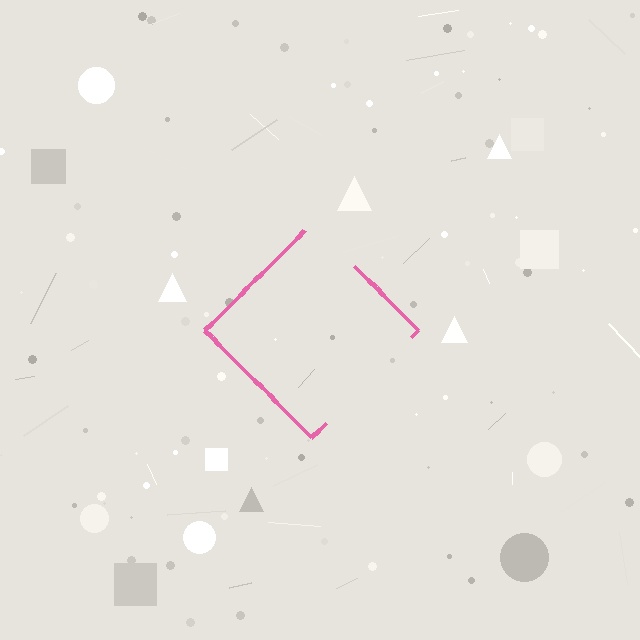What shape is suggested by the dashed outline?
The dashed outline suggests a diamond.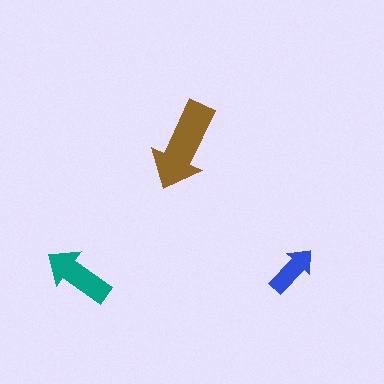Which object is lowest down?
The teal arrow is bottommost.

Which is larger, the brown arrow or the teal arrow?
The brown one.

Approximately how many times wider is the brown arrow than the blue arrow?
About 2 times wider.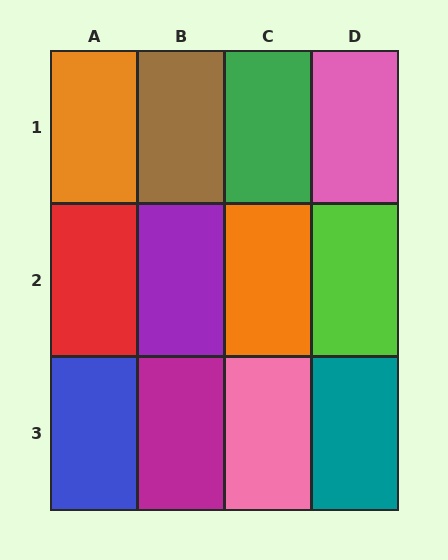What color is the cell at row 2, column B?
Purple.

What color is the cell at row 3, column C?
Pink.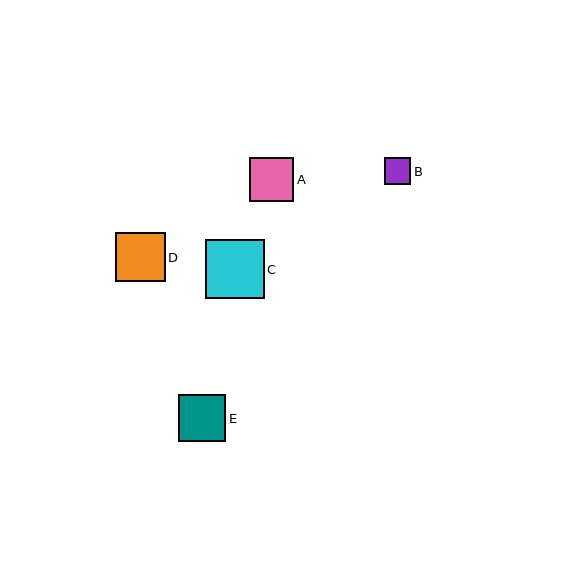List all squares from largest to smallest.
From largest to smallest: C, D, E, A, B.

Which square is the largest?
Square C is the largest with a size of approximately 59 pixels.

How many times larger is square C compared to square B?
Square C is approximately 2.2 times the size of square B.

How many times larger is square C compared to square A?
Square C is approximately 1.3 times the size of square A.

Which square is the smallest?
Square B is the smallest with a size of approximately 26 pixels.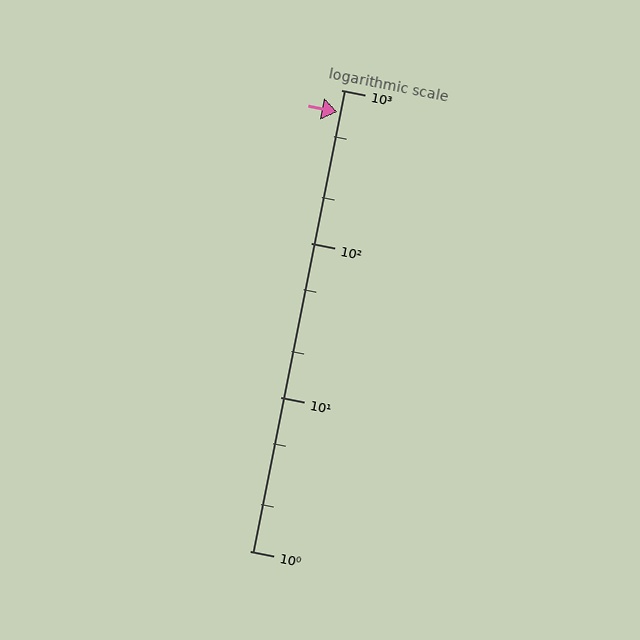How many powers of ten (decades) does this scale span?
The scale spans 3 decades, from 1 to 1000.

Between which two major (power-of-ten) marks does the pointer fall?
The pointer is between 100 and 1000.